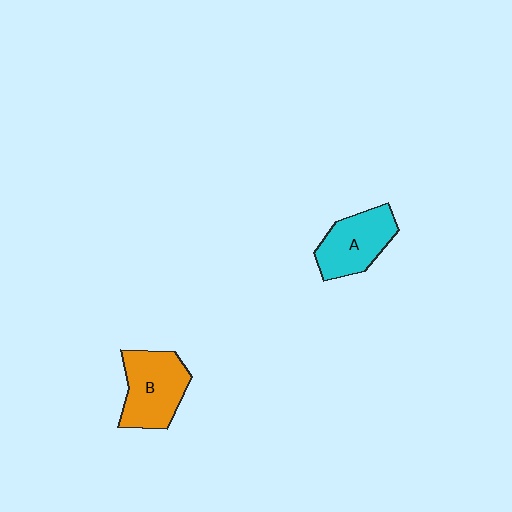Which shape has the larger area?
Shape B (orange).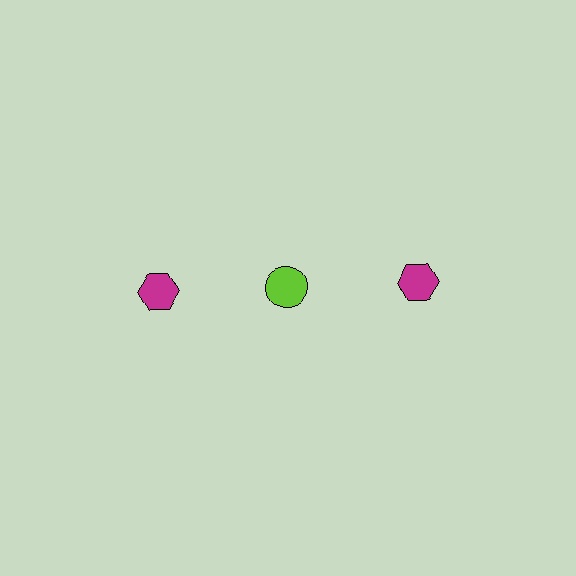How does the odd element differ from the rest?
It differs in both color (lime instead of magenta) and shape (circle instead of hexagon).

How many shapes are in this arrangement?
There are 3 shapes arranged in a grid pattern.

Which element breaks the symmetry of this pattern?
The lime circle in the top row, second from left column breaks the symmetry. All other shapes are magenta hexagons.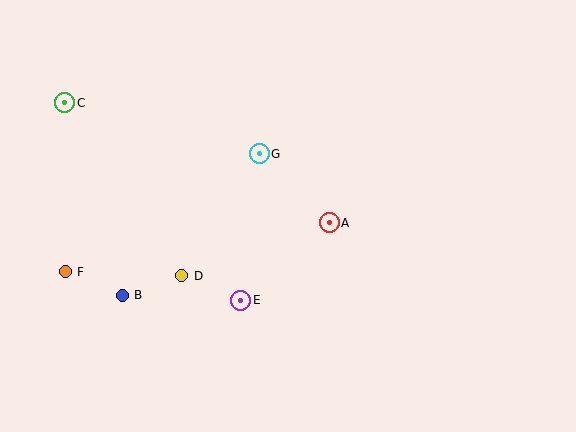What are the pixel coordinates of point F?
Point F is at (65, 272).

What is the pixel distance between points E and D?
The distance between E and D is 64 pixels.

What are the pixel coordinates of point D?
Point D is at (182, 276).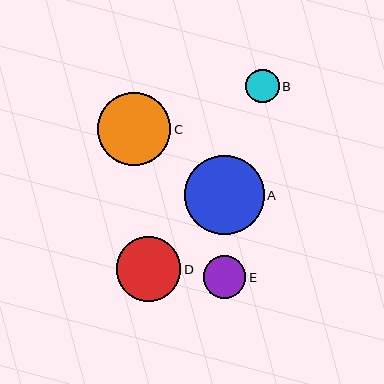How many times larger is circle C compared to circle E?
Circle C is approximately 1.7 times the size of circle E.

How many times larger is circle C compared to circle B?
Circle C is approximately 2.2 times the size of circle B.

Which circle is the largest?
Circle A is the largest with a size of approximately 80 pixels.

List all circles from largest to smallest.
From largest to smallest: A, C, D, E, B.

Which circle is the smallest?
Circle B is the smallest with a size of approximately 34 pixels.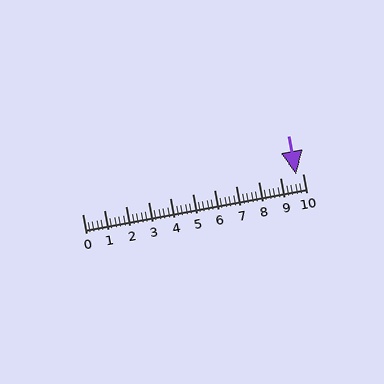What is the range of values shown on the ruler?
The ruler shows values from 0 to 10.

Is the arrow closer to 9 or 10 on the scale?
The arrow is closer to 10.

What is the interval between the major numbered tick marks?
The major tick marks are spaced 1 units apart.